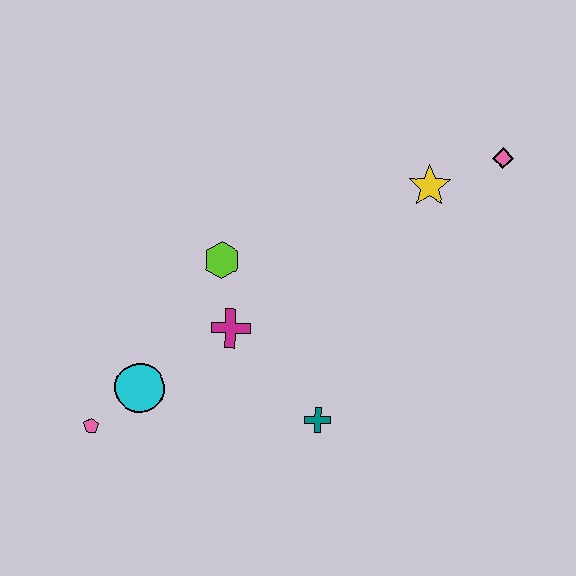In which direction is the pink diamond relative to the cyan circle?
The pink diamond is to the right of the cyan circle.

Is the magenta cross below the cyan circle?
No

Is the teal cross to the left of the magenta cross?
No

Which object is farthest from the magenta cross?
The pink diamond is farthest from the magenta cross.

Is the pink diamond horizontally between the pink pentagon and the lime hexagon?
No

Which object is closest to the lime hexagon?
The magenta cross is closest to the lime hexagon.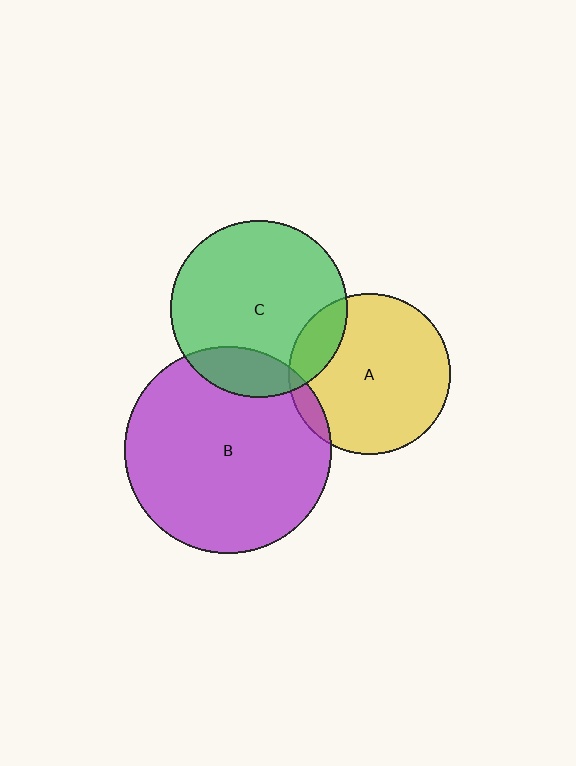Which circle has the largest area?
Circle B (purple).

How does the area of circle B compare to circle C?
Approximately 1.4 times.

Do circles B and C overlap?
Yes.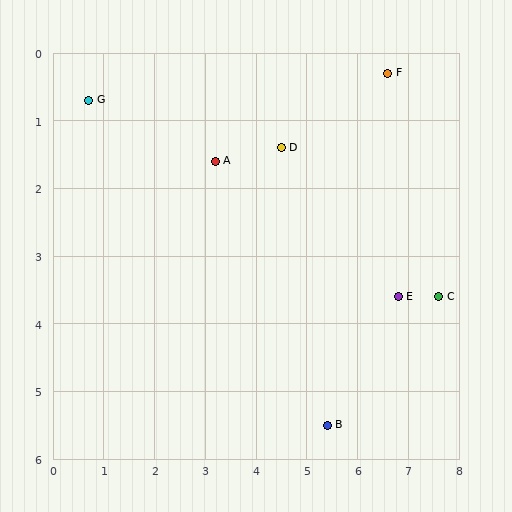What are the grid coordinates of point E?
Point E is at approximately (6.8, 3.6).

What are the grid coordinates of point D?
Point D is at approximately (4.5, 1.4).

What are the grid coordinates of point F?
Point F is at approximately (6.6, 0.3).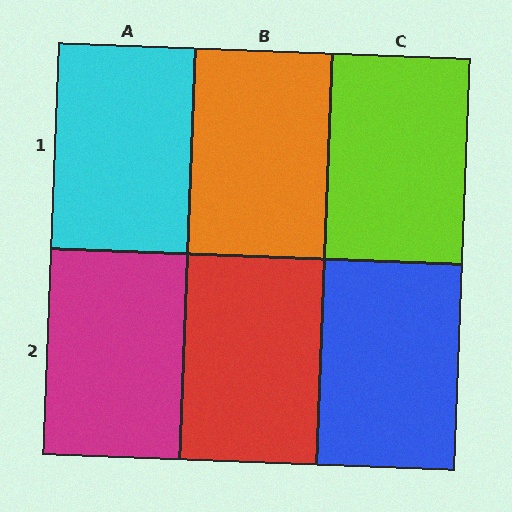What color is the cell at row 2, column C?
Blue.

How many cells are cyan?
1 cell is cyan.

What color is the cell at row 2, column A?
Magenta.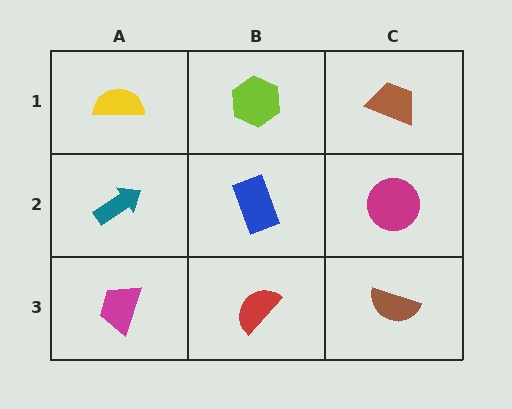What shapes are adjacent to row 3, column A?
A teal arrow (row 2, column A), a red semicircle (row 3, column B).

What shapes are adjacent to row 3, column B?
A blue rectangle (row 2, column B), a magenta trapezoid (row 3, column A), a brown semicircle (row 3, column C).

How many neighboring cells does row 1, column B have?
3.